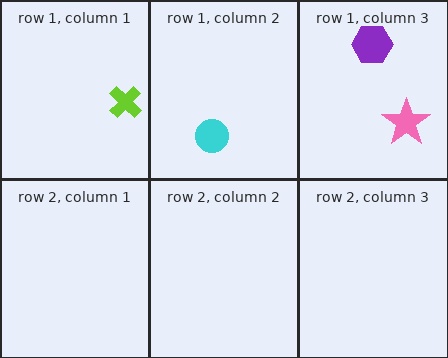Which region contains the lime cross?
The row 1, column 1 region.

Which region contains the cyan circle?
The row 1, column 2 region.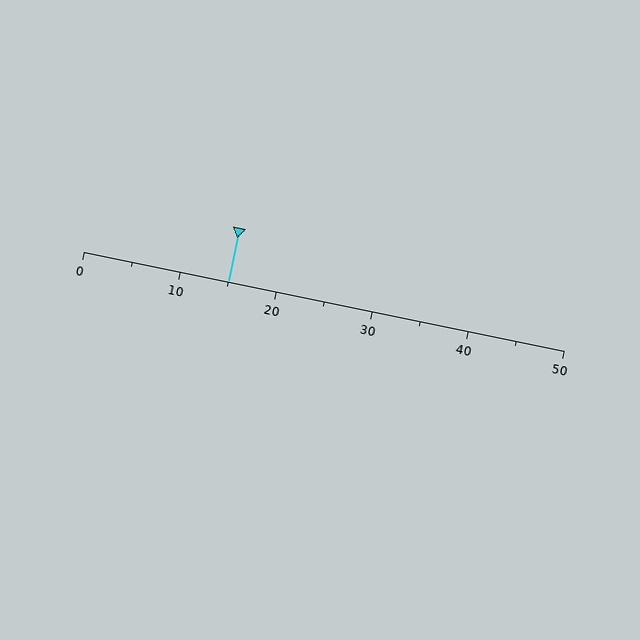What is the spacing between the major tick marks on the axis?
The major ticks are spaced 10 apart.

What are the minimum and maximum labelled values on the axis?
The axis runs from 0 to 50.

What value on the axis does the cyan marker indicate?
The marker indicates approximately 15.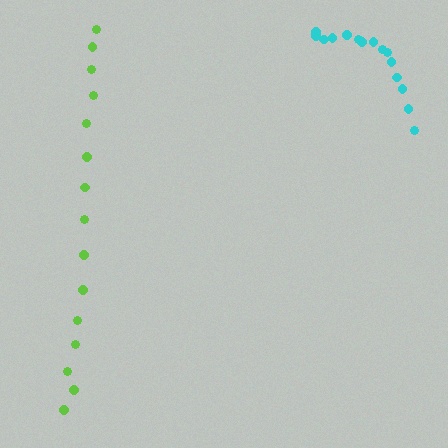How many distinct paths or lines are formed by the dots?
There are 2 distinct paths.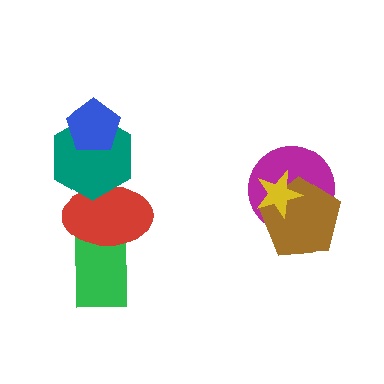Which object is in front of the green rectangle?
The red ellipse is in front of the green rectangle.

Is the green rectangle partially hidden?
Yes, it is partially covered by another shape.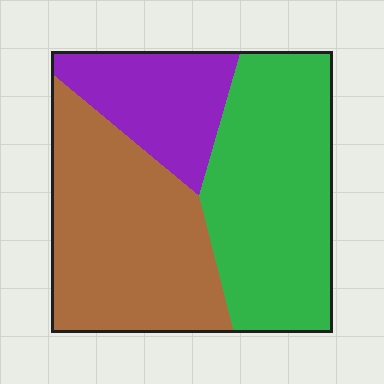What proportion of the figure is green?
Green covers 41% of the figure.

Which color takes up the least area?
Purple, at roughly 20%.